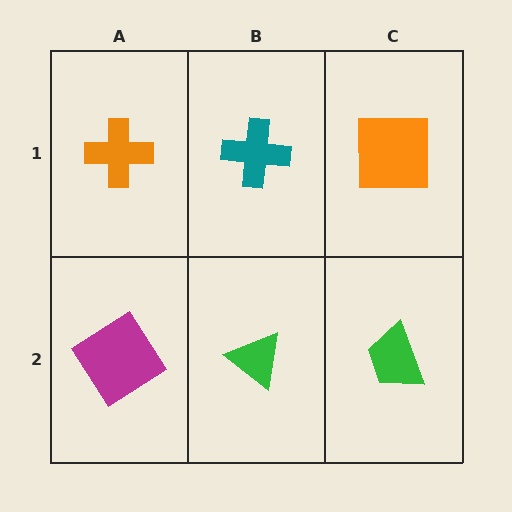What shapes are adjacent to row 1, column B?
A green triangle (row 2, column B), an orange cross (row 1, column A), an orange square (row 1, column C).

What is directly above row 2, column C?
An orange square.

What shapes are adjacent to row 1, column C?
A green trapezoid (row 2, column C), a teal cross (row 1, column B).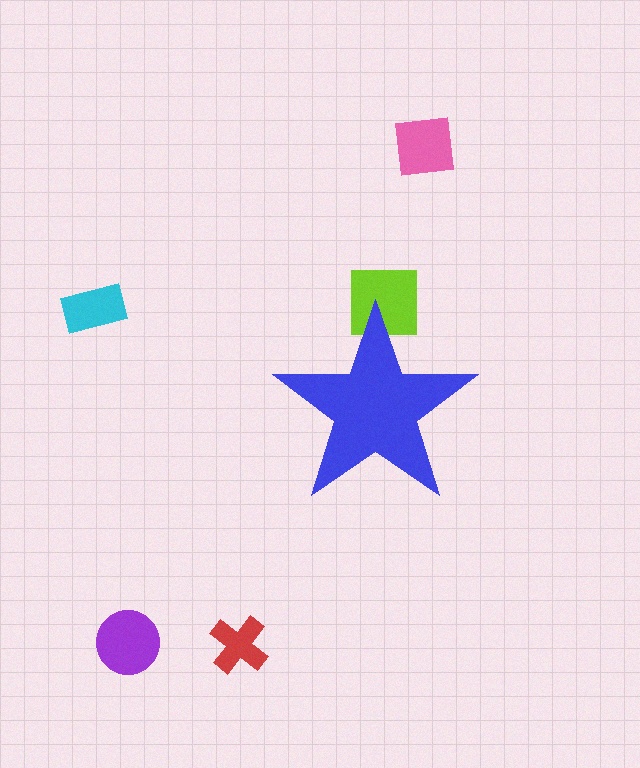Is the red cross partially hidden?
No, the red cross is fully visible.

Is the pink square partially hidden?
No, the pink square is fully visible.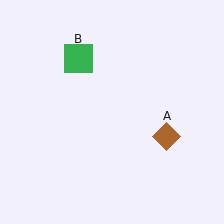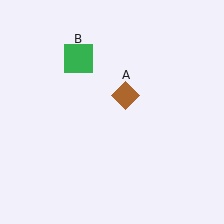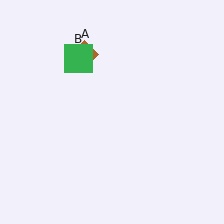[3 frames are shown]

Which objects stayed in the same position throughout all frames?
Green square (object B) remained stationary.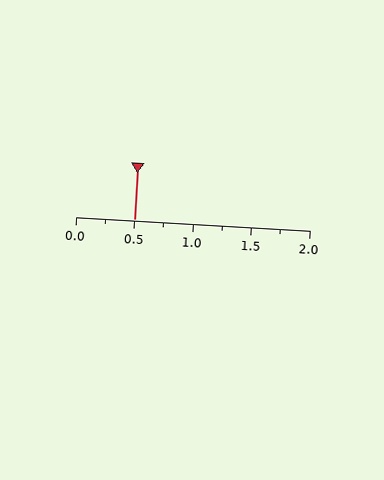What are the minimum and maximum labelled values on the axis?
The axis runs from 0.0 to 2.0.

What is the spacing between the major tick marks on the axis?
The major ticks are spaced 0.5 apart.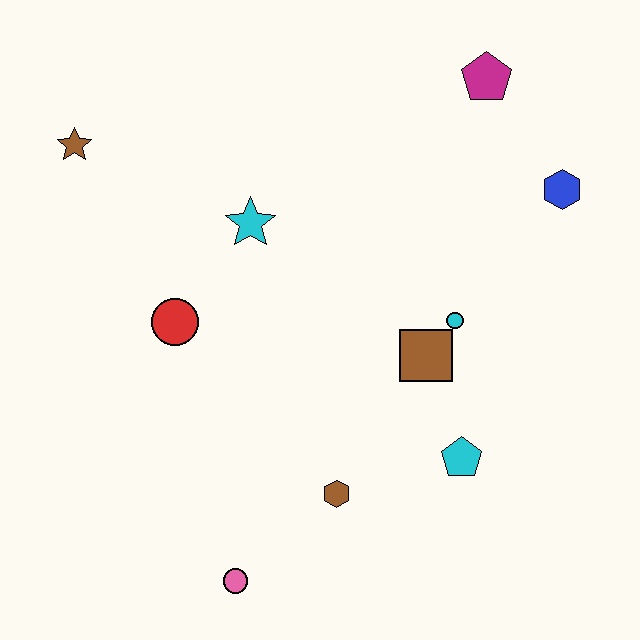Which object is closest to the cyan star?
The red circle is closest to the cyan star.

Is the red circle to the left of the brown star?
No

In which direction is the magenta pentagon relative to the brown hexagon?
The magenta pentagon is above the brown hexagon.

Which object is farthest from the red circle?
The blue hexagon is farthest from the red circle.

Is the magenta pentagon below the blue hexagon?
No